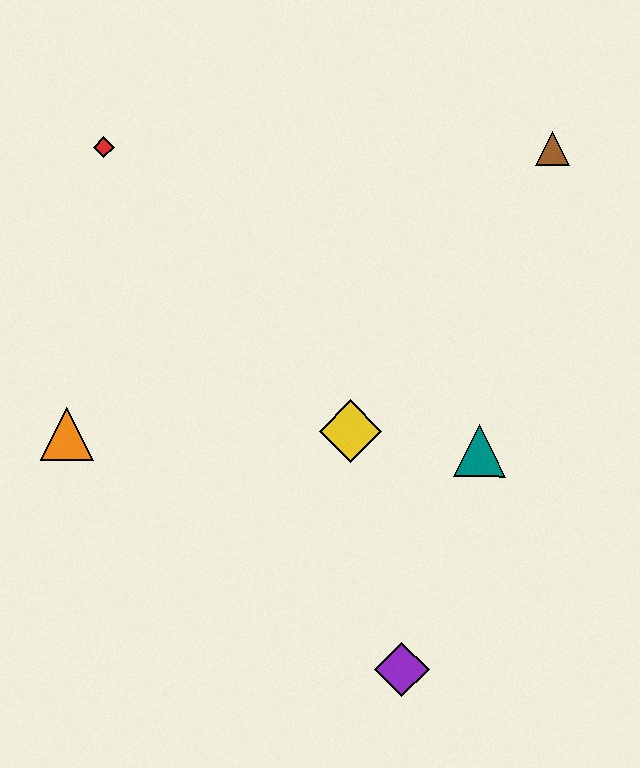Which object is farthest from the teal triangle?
The red diamond is farthest from the teal triangle.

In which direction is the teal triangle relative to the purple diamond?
The teal triangle is above the purple diamond.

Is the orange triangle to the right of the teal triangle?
No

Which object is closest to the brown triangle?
The teal triangle is closest to the brown triangle.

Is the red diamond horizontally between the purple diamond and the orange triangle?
Yes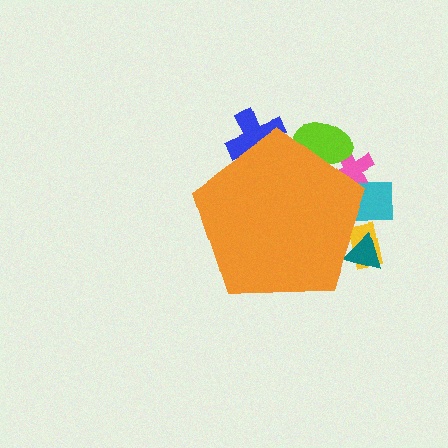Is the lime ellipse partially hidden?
Yes, the lime ellipse is partially hidden behind the orange pentagon.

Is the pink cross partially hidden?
Yes, the pink cross is partially hidden behind the orange pentagon.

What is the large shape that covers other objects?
An orange pentagon.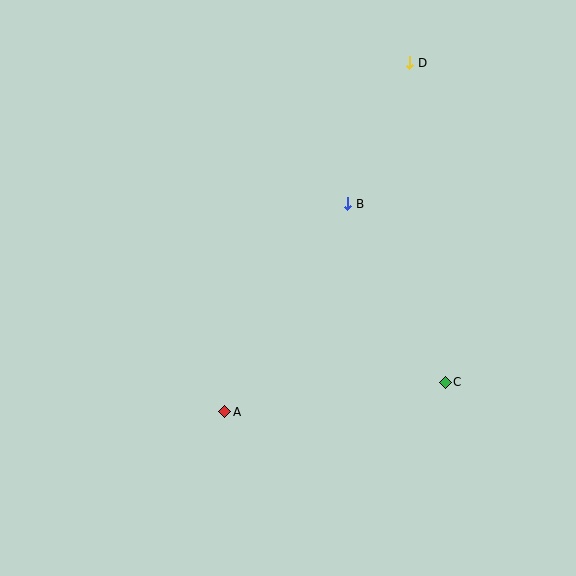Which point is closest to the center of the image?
Point B at (347, 204) is closest to the center.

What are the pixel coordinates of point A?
Point A is at (225, 412).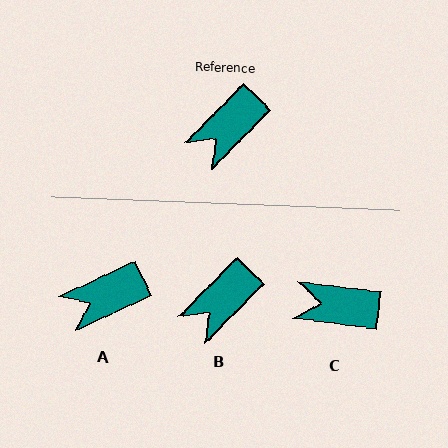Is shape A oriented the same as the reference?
No, it is off by about 21 degrees.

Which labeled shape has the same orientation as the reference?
B.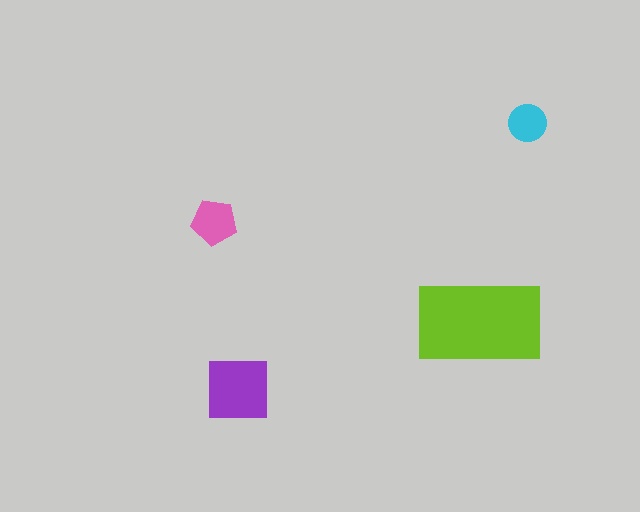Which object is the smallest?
The cyan circle.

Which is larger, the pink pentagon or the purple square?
The purple square.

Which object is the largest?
The lime rectangle.